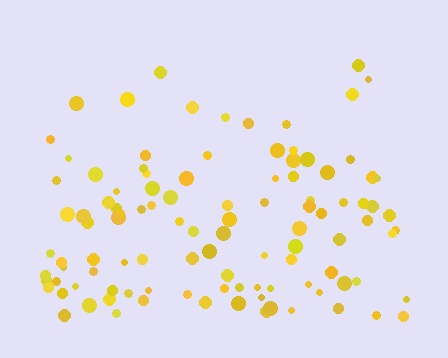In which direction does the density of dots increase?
From top to bottom, with the bottom side densest.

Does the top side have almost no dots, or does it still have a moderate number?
Still a moderate number, just noticeably fewer than the bottom.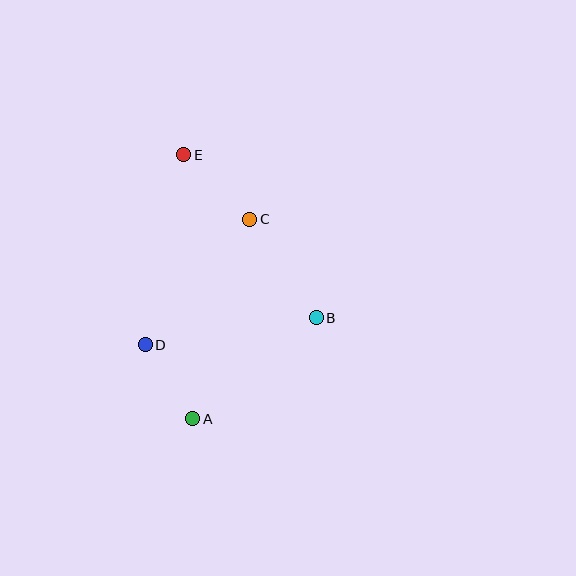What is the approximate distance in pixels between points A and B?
The distance between A and B is approximately 159 pixels.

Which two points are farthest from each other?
Points A and E are farthest from each other.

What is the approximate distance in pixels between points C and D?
The distance between C and D is approximately 164 pixels.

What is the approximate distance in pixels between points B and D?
The distance between B and D is approximately 173 pixels.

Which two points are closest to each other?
Points A and D are closest to each other.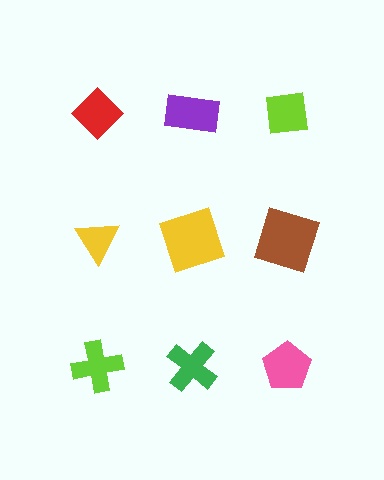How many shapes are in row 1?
3 shapes.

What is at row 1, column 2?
A purple rectangle.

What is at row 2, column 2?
A yellow square.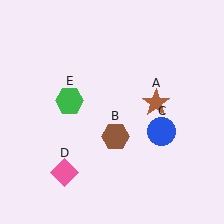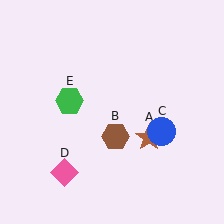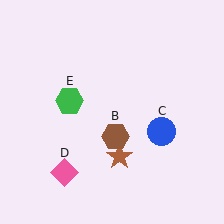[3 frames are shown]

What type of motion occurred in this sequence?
The brown star (object A) rotated clockwise around the center of the scene.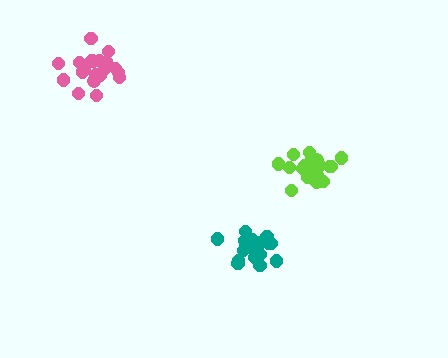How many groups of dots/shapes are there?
There are 3 groups.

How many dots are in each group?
Group 1: 18 dots, Group 2: 20 dots, Group 3: 20 dots (58 total).